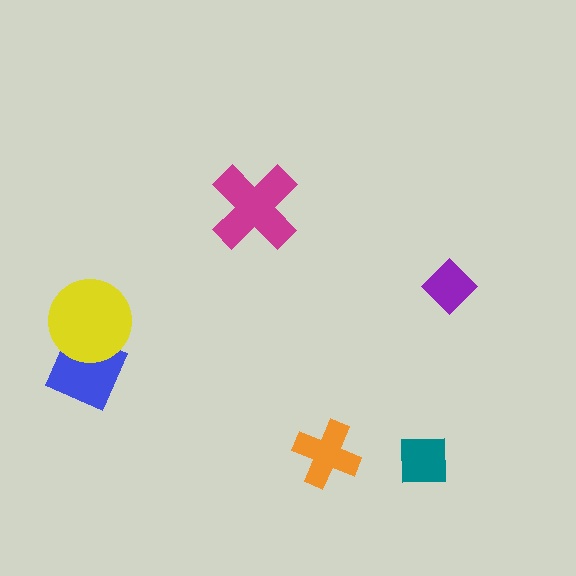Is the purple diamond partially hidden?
No, no other shape covers it.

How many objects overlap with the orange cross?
0 objects overlap with the orange cross.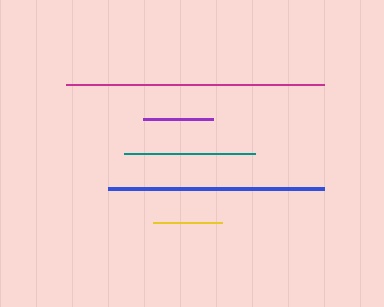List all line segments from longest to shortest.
From longest to shortest: magenta, blue, teal, purple, yellow.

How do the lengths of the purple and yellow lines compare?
The purple and yellow lines are approximately the same length.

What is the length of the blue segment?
The blue segment is approximately 217 pixels long.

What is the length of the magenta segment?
The magenta segment is approximately 258 pixels long.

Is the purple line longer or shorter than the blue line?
The blue line is longer than the purple line.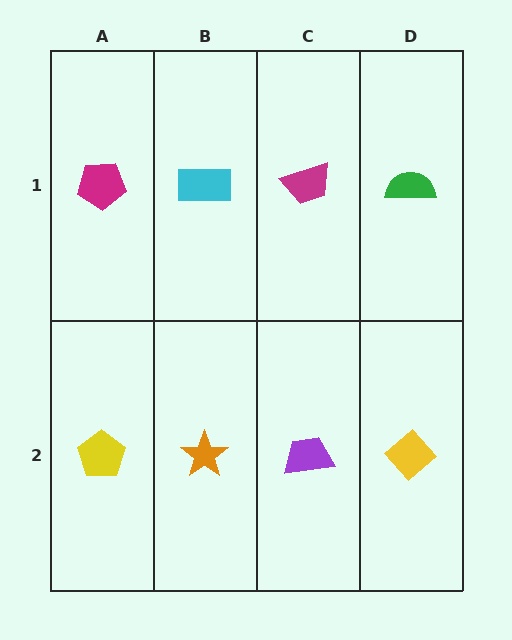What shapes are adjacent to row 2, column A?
A magenta pentagon (row 1, column A), an orange star (row 2, column B).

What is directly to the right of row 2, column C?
A yellow diamond.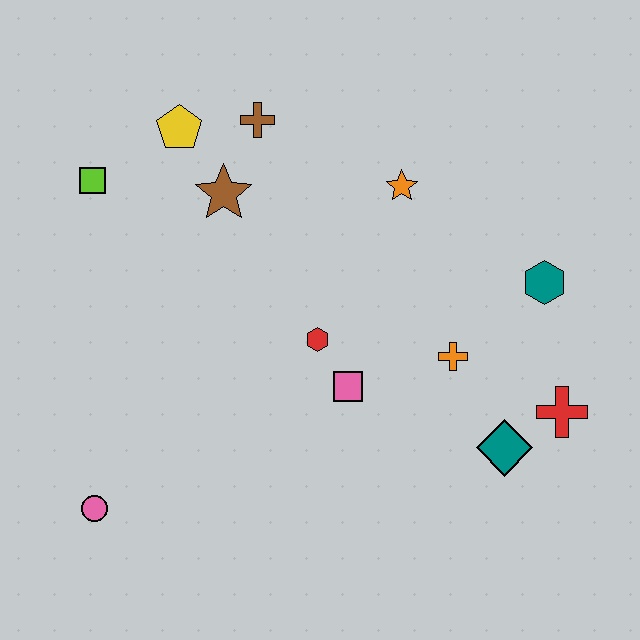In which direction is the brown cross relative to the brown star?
The brown cross is above the brown star.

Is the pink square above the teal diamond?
Yes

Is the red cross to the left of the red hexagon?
No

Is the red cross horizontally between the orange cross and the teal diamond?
No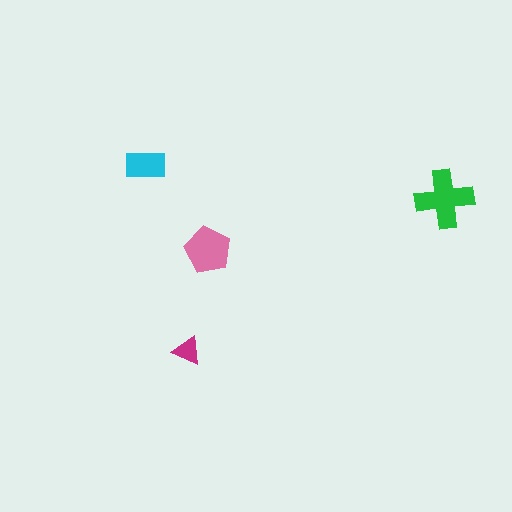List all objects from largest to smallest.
The green cross, the pink pentagon, the cyan rectangle, the magenta triangle.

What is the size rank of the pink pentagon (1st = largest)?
2nd.